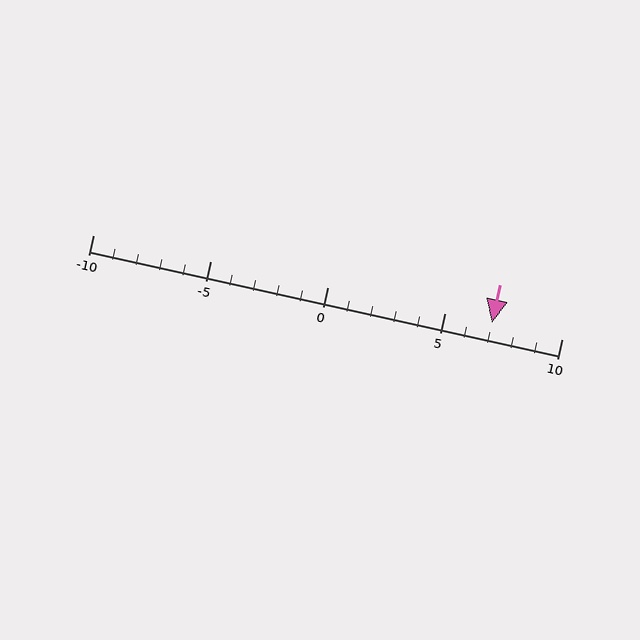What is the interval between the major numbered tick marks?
The major tick marks are spaced 5 units apart.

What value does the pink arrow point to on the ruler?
The pink arrow points to approximately 7.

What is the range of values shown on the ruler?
The ruler shows values from -10 to 10.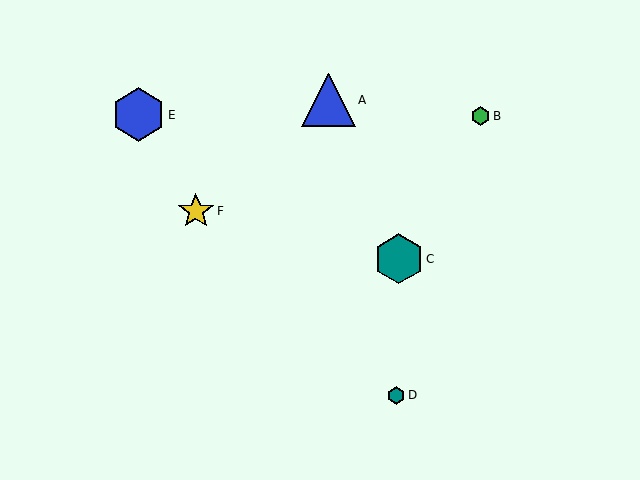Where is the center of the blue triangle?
The center of the blue triangle is at (329, 100).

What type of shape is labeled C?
Shape C is a teal hexagon.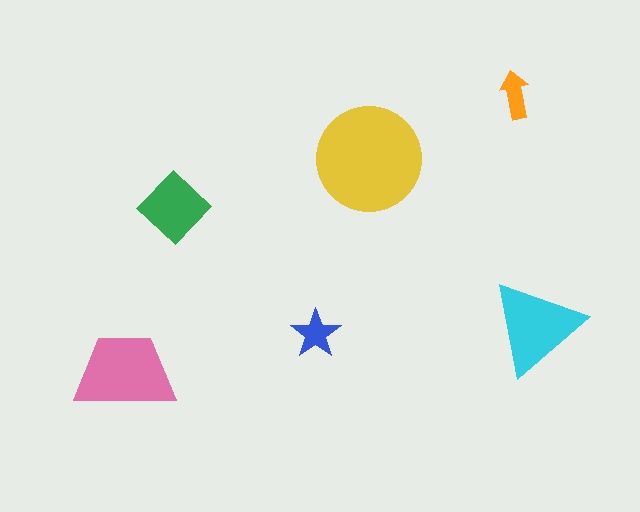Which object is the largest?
The yellow circle.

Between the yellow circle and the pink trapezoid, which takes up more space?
The yellow circle.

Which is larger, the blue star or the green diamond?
The green diamond.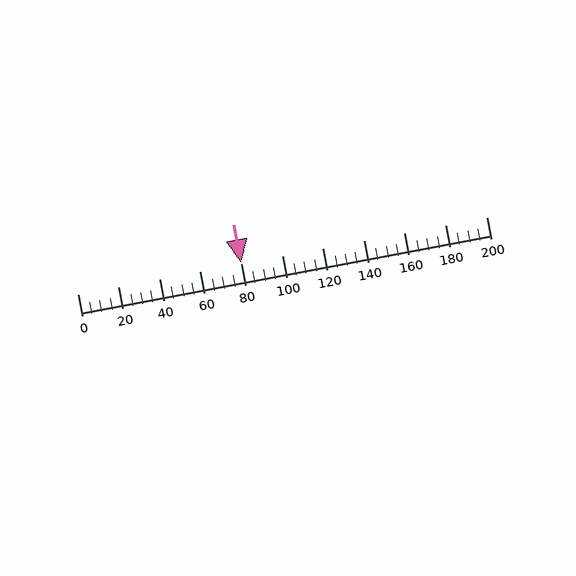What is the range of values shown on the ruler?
The ruler shows values from 0 to 200.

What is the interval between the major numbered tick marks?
The major tick marks are spaced 20 units apart.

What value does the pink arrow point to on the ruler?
The pink arrow points to approximately 80.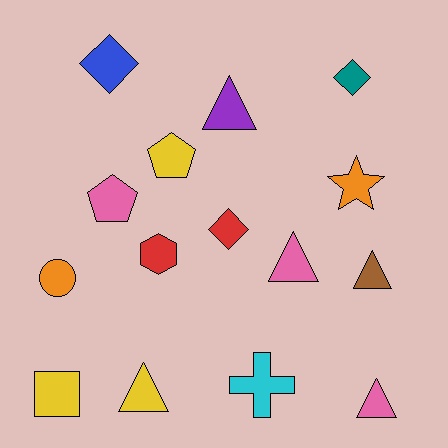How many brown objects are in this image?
There is 1 brown object.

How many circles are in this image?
There is 1 circle.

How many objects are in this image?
There are 15 objects.